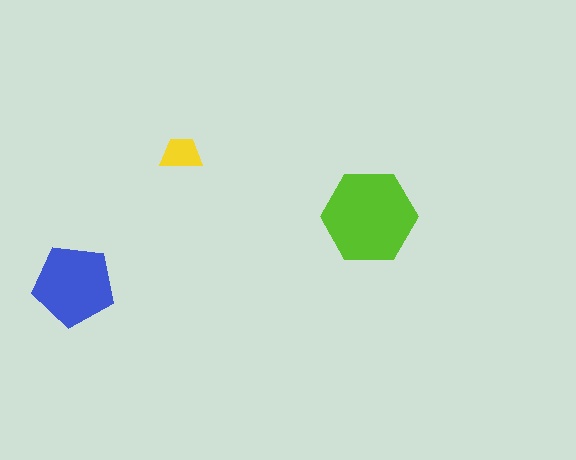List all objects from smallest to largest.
The yellow trapezoid, the blue pentagon, the lime hexagon.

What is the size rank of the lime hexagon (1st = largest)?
1st.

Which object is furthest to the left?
The blue pentagon is leftmost.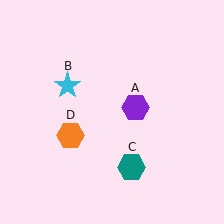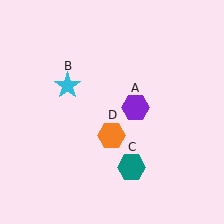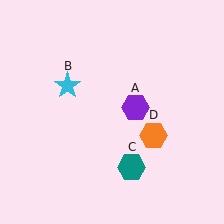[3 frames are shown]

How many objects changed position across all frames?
1 object changed position: orange hexagon (object D).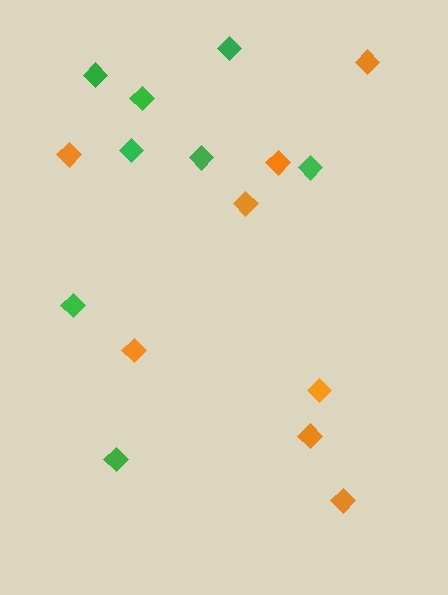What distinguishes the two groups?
There are 2 groups: one group of green diamonds (8) and one group of orange diamonds (8).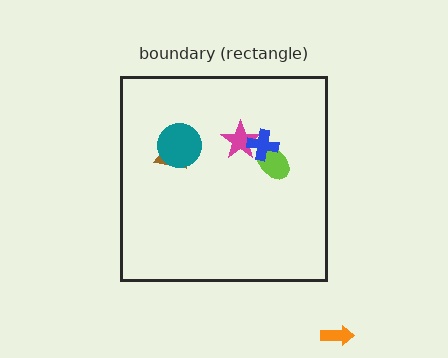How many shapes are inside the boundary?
5 inside, 1 outside.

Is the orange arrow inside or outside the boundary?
Outside.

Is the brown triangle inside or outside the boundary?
Inside.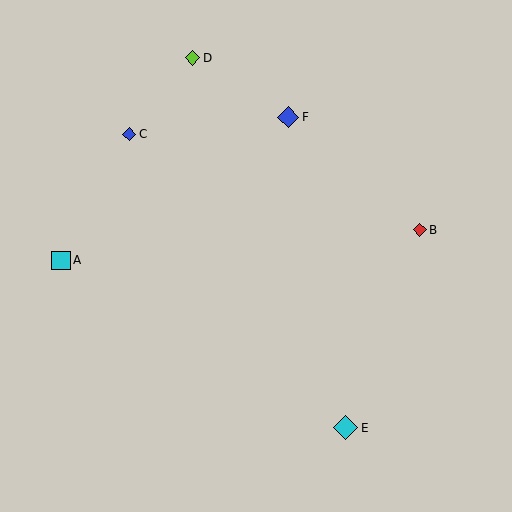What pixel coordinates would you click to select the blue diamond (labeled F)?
Click at (288, 117) to select the blue diamond F.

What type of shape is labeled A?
Shape A is a cyan square.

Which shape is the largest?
The cyan diamond (labeled E) is the largest.